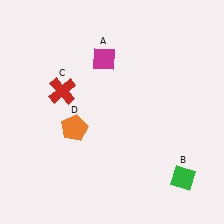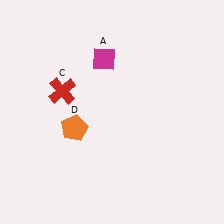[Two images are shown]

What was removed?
The green diamond (B) was removed in Image 2.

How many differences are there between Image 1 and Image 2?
There is 1 difference between the two images.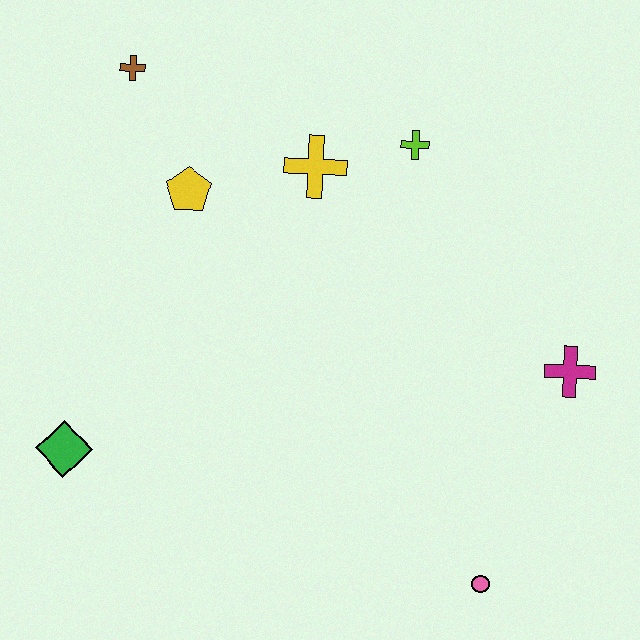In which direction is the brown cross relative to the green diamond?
The brown cross is above the green diamond.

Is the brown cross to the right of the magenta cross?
No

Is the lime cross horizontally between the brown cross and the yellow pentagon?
No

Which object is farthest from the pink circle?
The brown cross is farthest from the pink circle.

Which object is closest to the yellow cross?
The lime cross is closest to the yellow cross.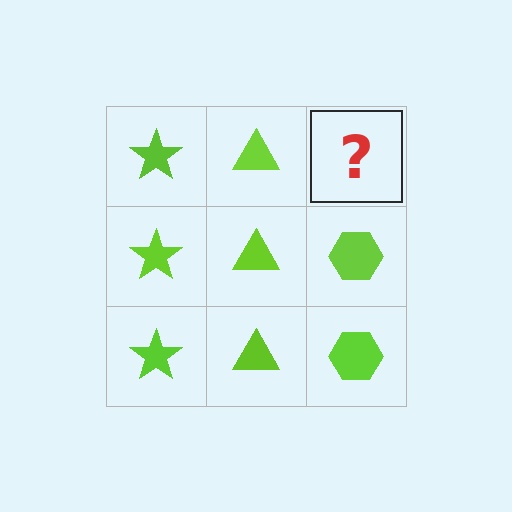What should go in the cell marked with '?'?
The missing cell should contain a lime hexagon.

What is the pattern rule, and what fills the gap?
The rule is that each column has a consistent shape. The gap should be filled with a lime hexagon.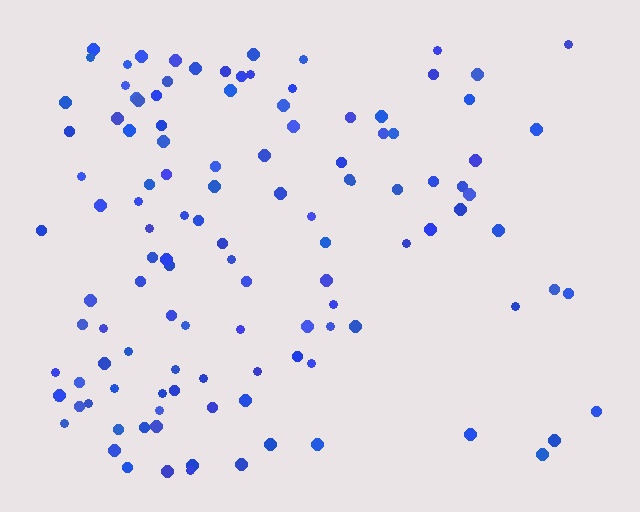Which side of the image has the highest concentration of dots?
The left.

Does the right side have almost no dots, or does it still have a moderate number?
Still a moderate number, just noticeably fewer than the left.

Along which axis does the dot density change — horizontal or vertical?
Horizontal.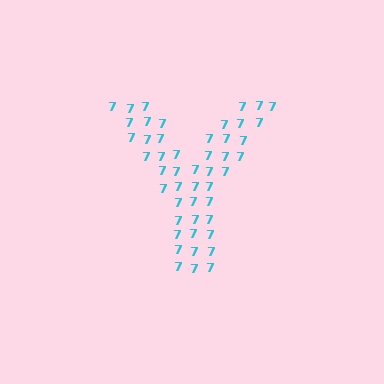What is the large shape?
The large shape is the letter Y.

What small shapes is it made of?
It is made of small digit 7's.